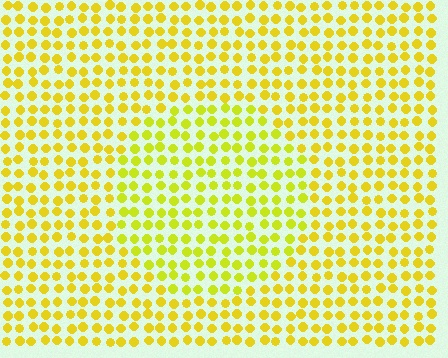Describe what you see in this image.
The image is filled with small yellow elements in a uniform arrangement. A circle-shaped region is visible where the elements are tinted to a slightly different hue, forming a subtle color boundary.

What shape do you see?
I see a circle.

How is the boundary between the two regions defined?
The boundary is defined purely by a slight shift in hue (about 16 degrees). Spacing, size, and orientation are identical on both sides.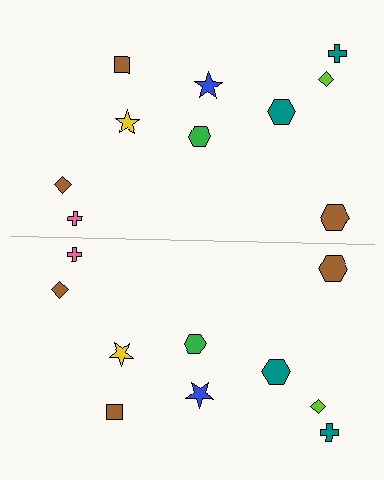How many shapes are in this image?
There are 20 shapes in this image.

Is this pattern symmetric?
Yes, this pattern has bilateral (reflection) symmetry.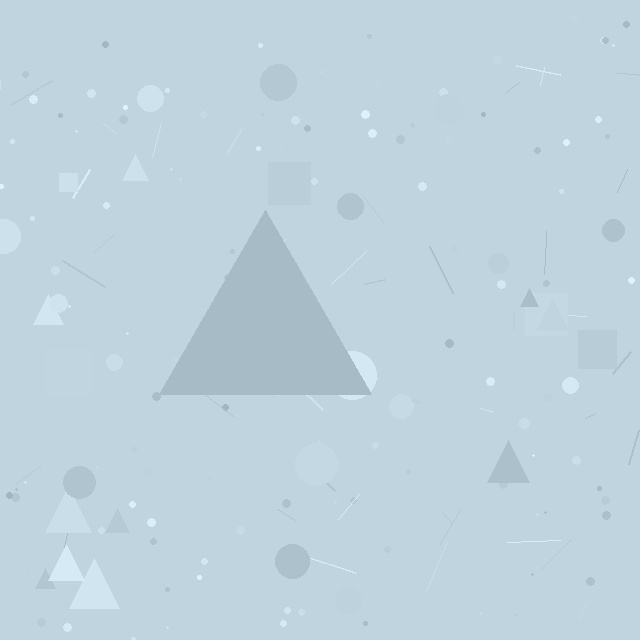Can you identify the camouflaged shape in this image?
The camouflaged shape is a triangle.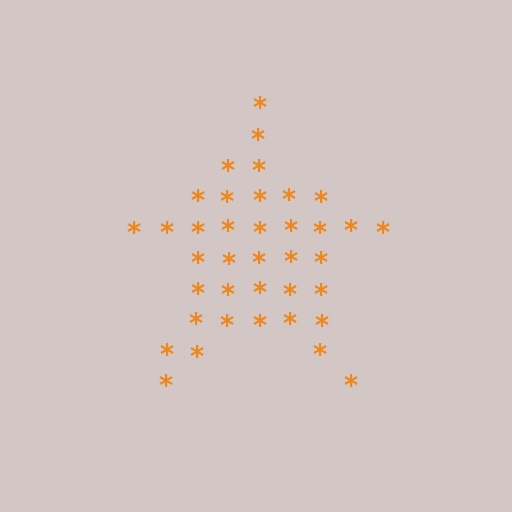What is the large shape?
The large shape is a star.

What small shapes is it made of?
It is made of small asterisks.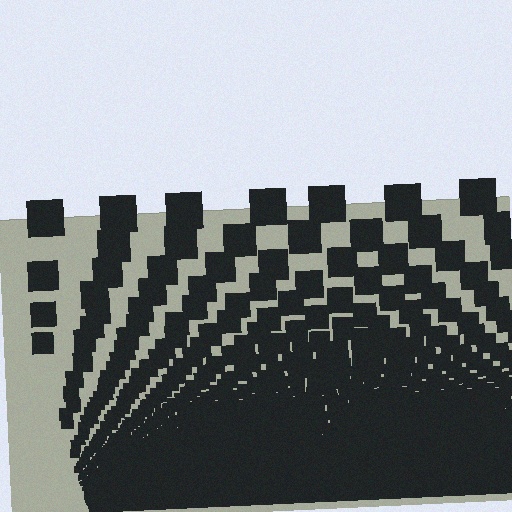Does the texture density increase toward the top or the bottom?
Density increases toward the bottom.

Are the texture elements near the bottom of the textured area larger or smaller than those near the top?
Smaller. The gradient is inverted — elements near the bottom are smaller and denser.